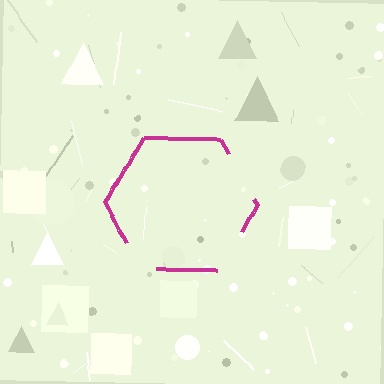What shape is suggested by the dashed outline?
The dashed outline suggests a hexagon.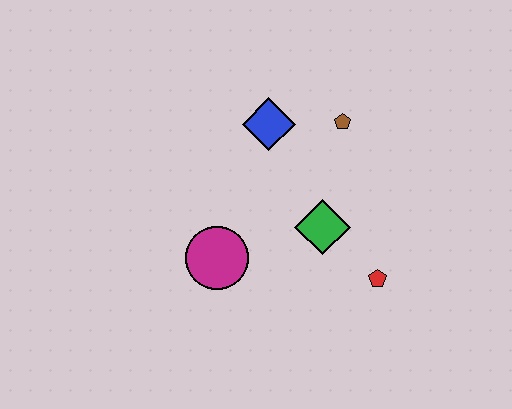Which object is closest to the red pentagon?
The green diamond is closest to the red pentagon.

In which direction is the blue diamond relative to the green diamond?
The blue diamond is above the green diamond.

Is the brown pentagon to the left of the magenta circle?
No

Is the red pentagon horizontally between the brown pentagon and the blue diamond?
No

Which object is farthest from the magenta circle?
The brown pentagon is farthest from the magenta circle.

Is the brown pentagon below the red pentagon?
No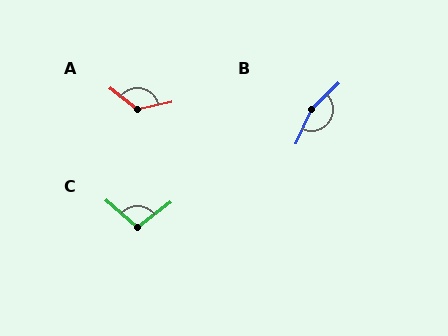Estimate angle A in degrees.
Approximately 130 degrees.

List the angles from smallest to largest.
C (101°), A (130°), B (158°).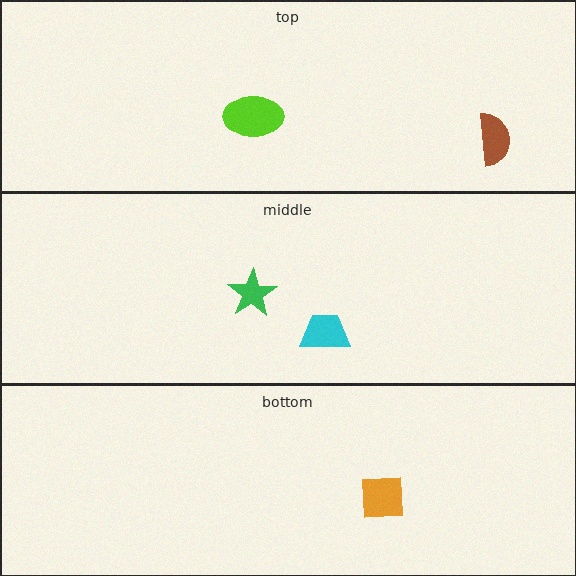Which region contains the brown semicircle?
The top region.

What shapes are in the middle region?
The cyan trapezoid, the green star.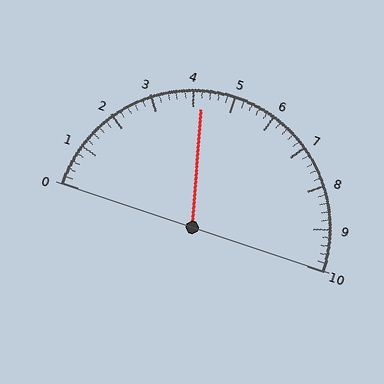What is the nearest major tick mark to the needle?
The nearest major tick mark is 4.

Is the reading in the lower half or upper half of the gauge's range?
The reading is in the lower half of the range (0 to 10).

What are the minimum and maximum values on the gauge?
The gauge ranges from 0 to 10.